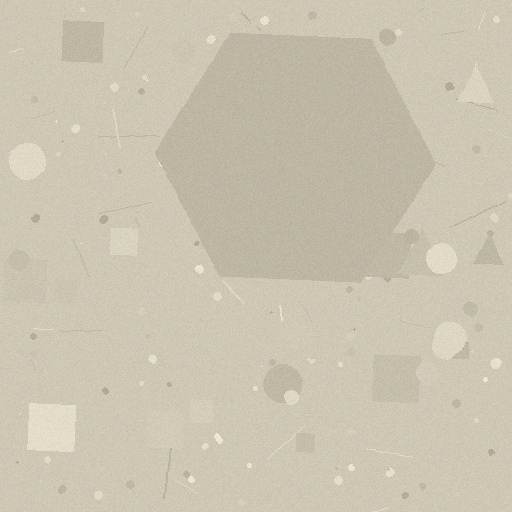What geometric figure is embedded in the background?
A hexagon is embedded in the background.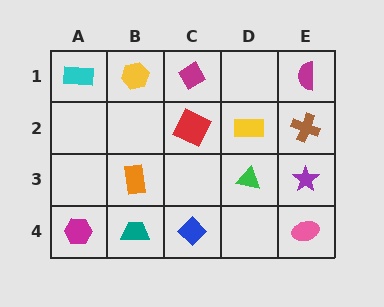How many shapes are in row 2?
3 shapes.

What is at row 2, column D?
A yellow rectangle.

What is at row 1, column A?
A cyan rectangle.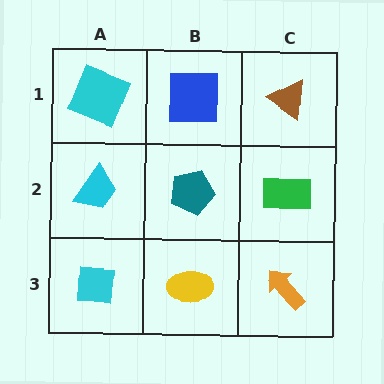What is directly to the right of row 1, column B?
A brown triangle.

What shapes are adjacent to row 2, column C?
A brown triangle (row 1, column C), an orange arrow (row 3, column C), a teal pentagon (row 2, column B).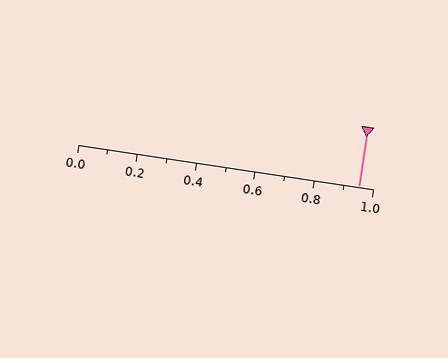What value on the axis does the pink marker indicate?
The marker indicates approximately 0.95.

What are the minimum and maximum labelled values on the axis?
The axis runs from 0.0 to 1.0.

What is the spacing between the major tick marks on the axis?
The major ticks are spaced 0.2 apart.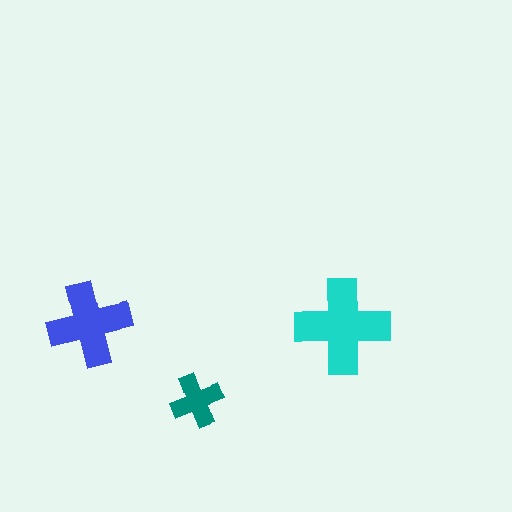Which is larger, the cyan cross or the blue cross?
The cyan one.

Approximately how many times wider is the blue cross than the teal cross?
About 1.5 times wider.